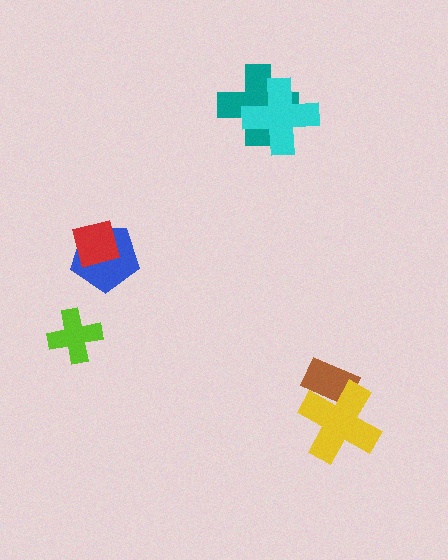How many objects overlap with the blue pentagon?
1 object overlaps with the blue pentagon.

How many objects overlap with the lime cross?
0 objects overlap with the lime cross.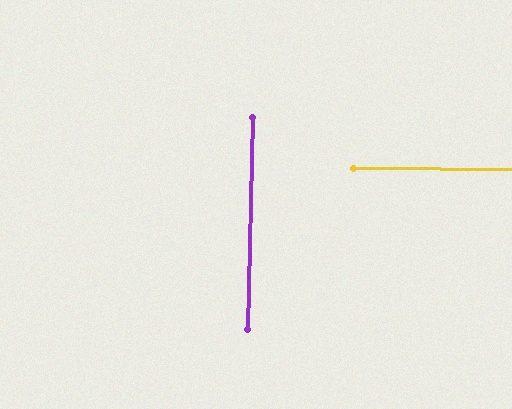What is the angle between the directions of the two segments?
Approximately 89 degrees.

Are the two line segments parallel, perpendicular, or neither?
Perpendicular — they meet at approximately 89°.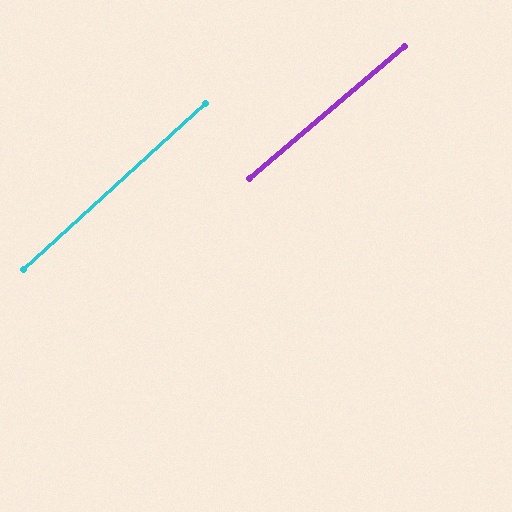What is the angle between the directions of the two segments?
Approximately 2 degrees.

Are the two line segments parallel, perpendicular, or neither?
Parallel — their directions differ by only 2.0°.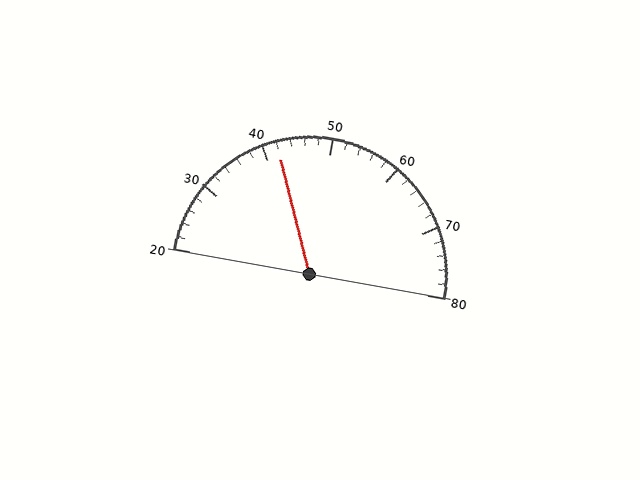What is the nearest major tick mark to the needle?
The nearest major tick mark is 40.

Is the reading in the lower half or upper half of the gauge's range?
The reading is in the lower half of the range (20 to 80).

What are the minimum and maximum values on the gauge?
The gauge ranges from 20 to 80.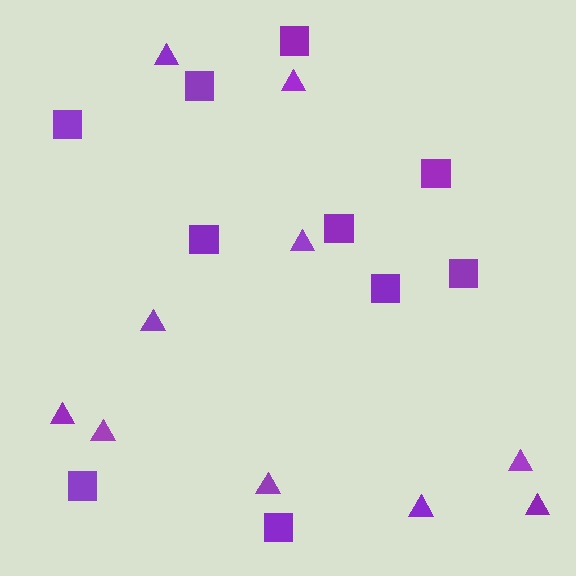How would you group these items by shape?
There are 2 groups: one group of squares (10) and one group of triangles (10).